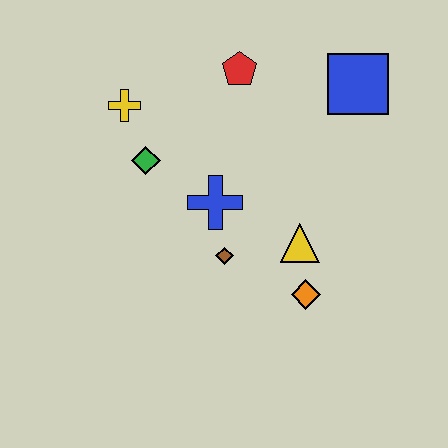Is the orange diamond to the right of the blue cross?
Yes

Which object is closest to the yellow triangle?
The orange diamond is closest to the yellow triangle.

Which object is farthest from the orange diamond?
The yellow cross is farthest from the orange diamond.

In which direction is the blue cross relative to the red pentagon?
The blue cross is below the red pentagon.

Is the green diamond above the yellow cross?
No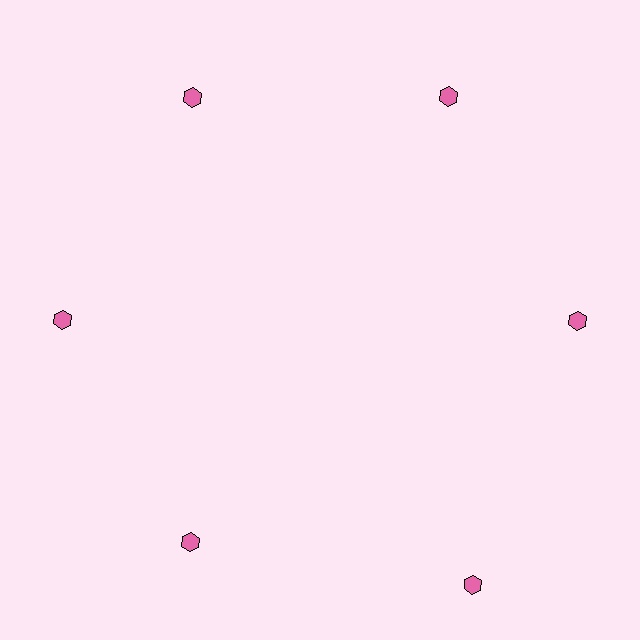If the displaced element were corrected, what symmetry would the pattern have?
It would have 6-fold rotational symmetry — the pattern would map onto itself every 60 degrees.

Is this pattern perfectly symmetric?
No. The 6 pink hexagons are arranged in a ring, but one element near the 5 o'clock position is pushed outward from the center, breaking the 6-fold rotational symmetry.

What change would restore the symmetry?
The symmetry would be restored by moving it inward, back onto the ring so that all 6 hexagons sit at equal angles and equal distance from the center.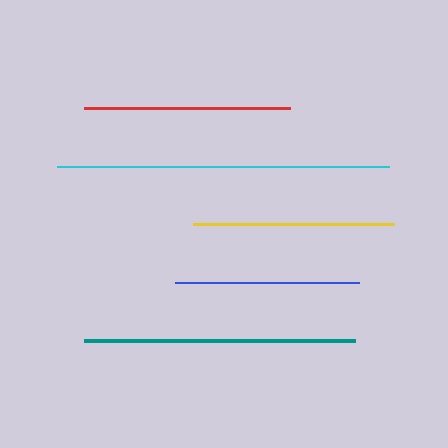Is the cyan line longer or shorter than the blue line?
The cyan line is longer than the blue line.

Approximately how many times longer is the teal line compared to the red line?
The teal line is approximately 1.3 times the length of the red line.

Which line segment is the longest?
The cyan line is the longest at approximately 332 pixels.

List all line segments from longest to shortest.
From longest to shortest: cyan, teal, red, yellow, blue.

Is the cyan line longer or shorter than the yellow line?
The cyan line is longer than the yellow line.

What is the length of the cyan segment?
The cyan segment is approximately 332 pixels long.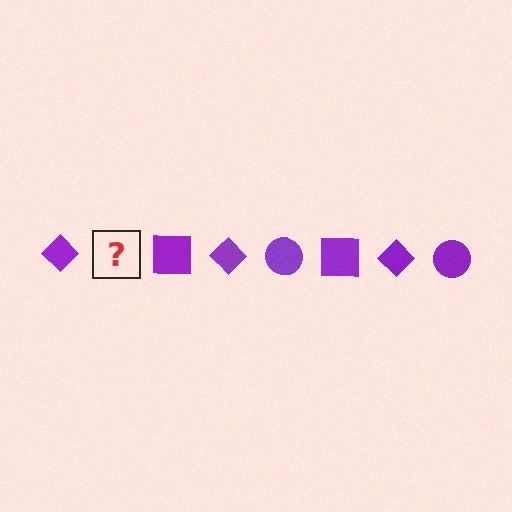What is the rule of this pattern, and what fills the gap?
The rule is that the pattern cycles through diamond, circle, square shapes in purple. The gap should be filled with a purple circle.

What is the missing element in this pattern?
The missing element is a purple circle.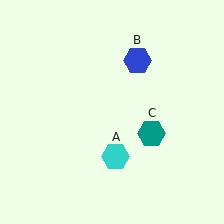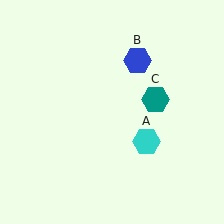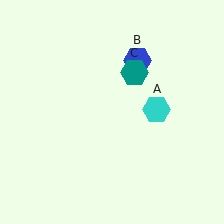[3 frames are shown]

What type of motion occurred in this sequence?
The cyan hexagon (object A), teal hexagon (object C) rotated counterclockwise around the center of the scene.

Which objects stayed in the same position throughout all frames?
Blue hexagon (object B) remained stationary.